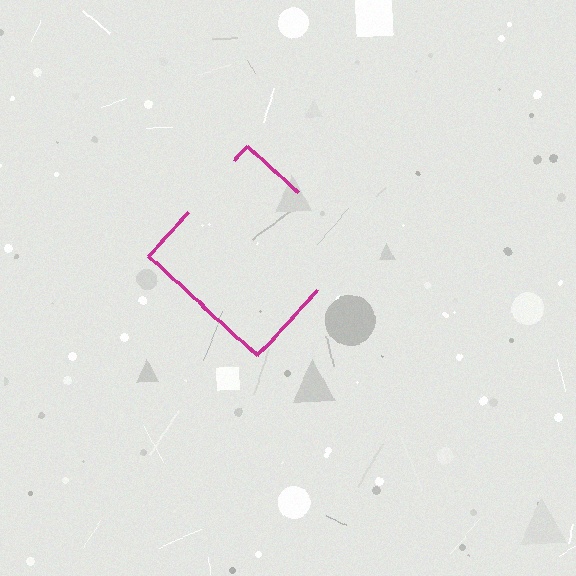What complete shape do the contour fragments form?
The contour fragments form a diamond.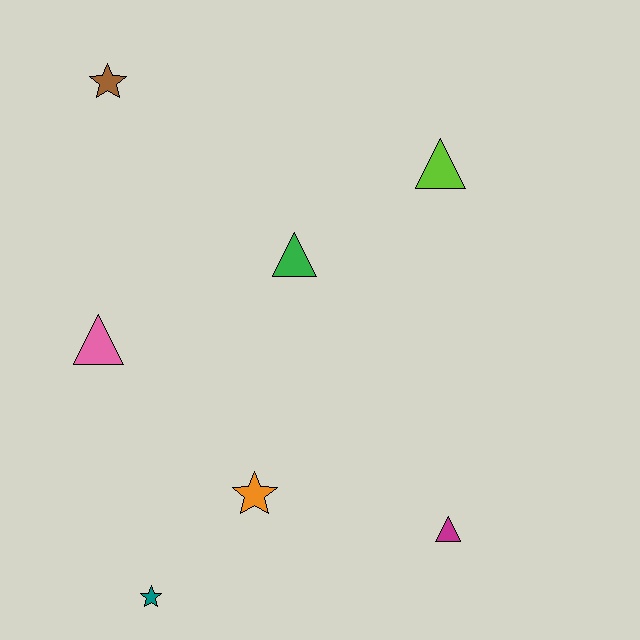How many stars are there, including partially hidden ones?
There are 3 stars.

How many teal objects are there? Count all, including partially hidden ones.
There is 1 teal object.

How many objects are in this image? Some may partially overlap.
There are 7 objects.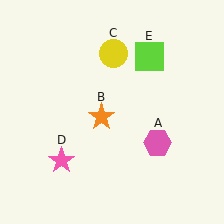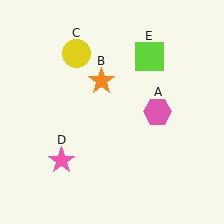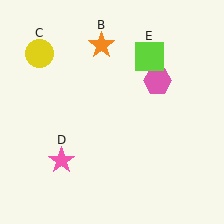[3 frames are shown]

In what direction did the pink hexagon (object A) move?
The pink hexagon (object A) moved up.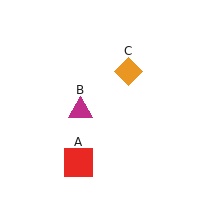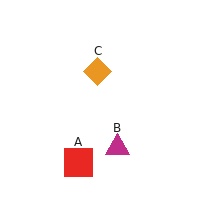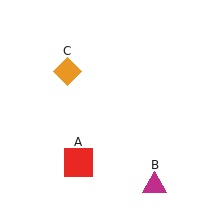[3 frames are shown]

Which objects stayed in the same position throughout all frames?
Red square (object A) remained stationary.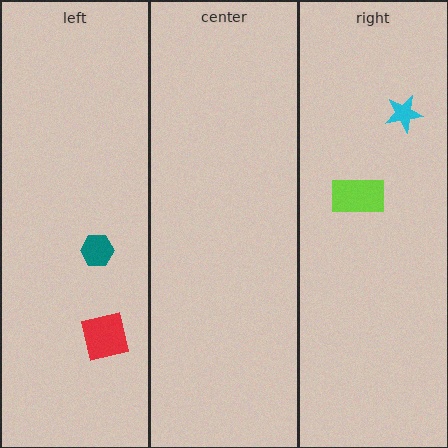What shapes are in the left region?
The red square, the teal hexagon.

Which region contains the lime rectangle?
The right region.